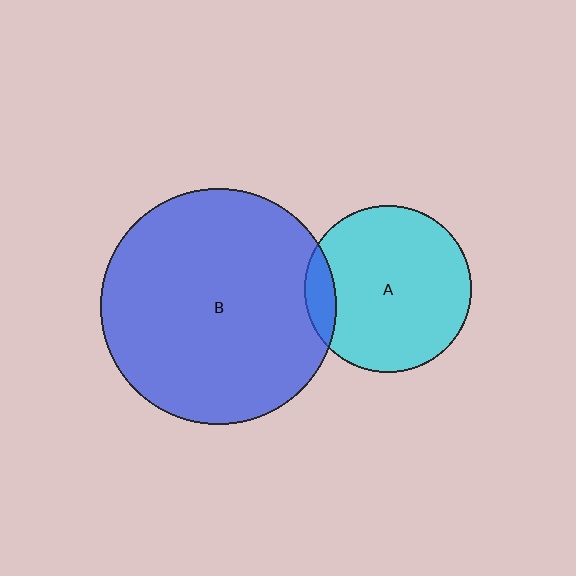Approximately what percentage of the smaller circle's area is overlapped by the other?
Approximately 10%.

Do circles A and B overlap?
Yes.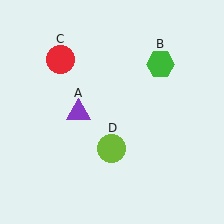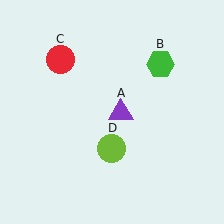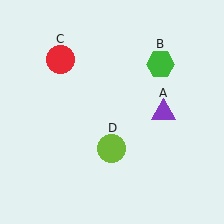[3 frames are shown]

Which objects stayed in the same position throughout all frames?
Green hexagon (object B) and red circle (object C) and lime circle (object D) remained stationary.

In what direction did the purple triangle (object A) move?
The purple triangle (object A) moved right.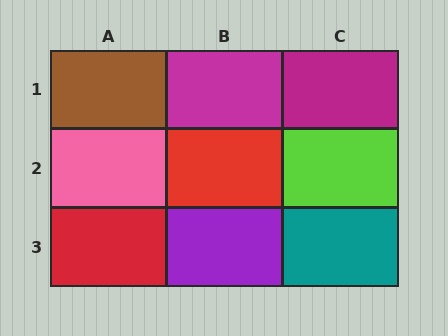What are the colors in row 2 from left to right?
Pink, red, lime.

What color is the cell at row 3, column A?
Red.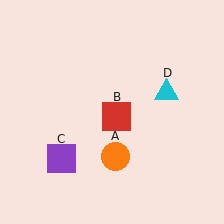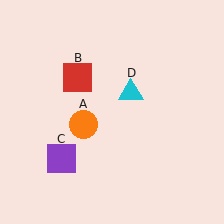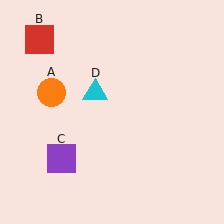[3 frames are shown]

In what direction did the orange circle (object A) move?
The orange circle (object A) moved up and to the left.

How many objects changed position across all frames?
3 objects changed position: orange circle (object A), red square (object B), cyan triangle (object D).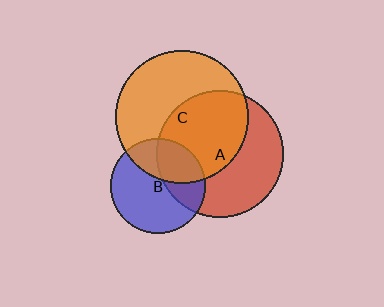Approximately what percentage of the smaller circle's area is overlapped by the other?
Approximately 35%.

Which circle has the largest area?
Circle C (orange).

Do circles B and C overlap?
Yes.